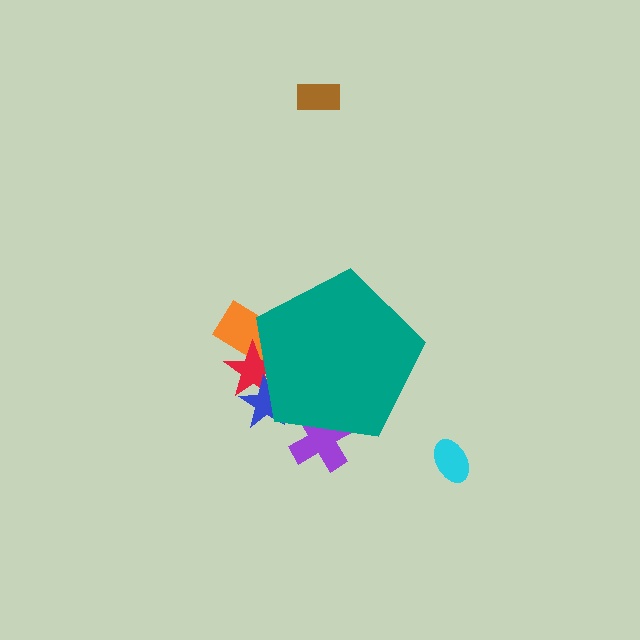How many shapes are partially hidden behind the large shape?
4 shapes are partially hidden.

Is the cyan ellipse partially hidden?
No, the cyan ellipse is fully visible.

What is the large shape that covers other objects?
A teal pentagon.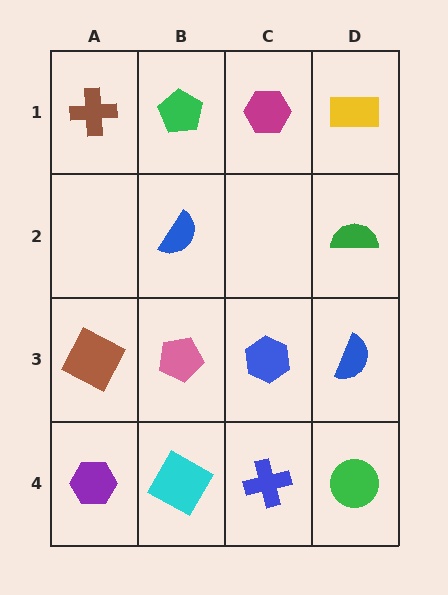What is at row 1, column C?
A magenta hexagon.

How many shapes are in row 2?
2 shapes.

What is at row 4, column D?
A green circle.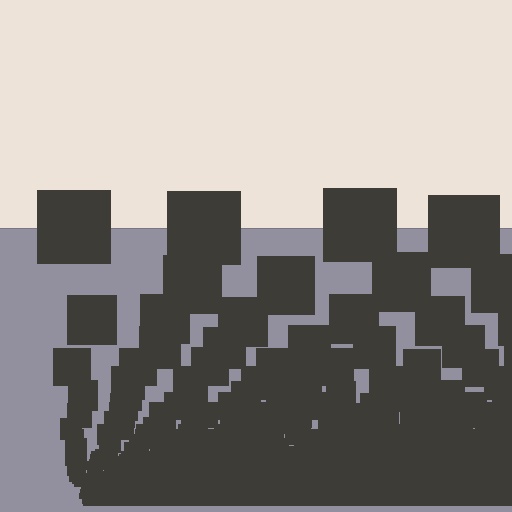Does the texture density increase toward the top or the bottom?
Density increases toward the bottom.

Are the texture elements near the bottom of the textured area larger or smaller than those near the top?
Smaller. The gradient is inverted — elements near the bottom are smaller and denser.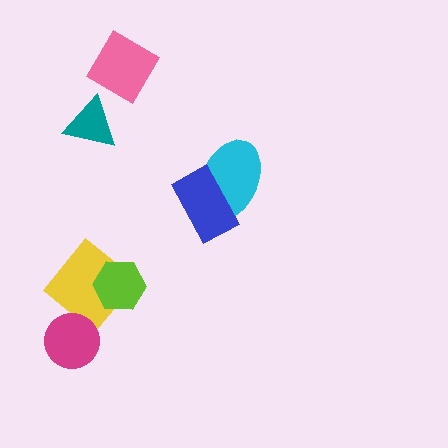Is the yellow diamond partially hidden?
Yes, it is partially covered by another shape.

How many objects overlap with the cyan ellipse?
1 object overlaps with the cyan ellipse.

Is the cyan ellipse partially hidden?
Yes, it is partially covered by another shape.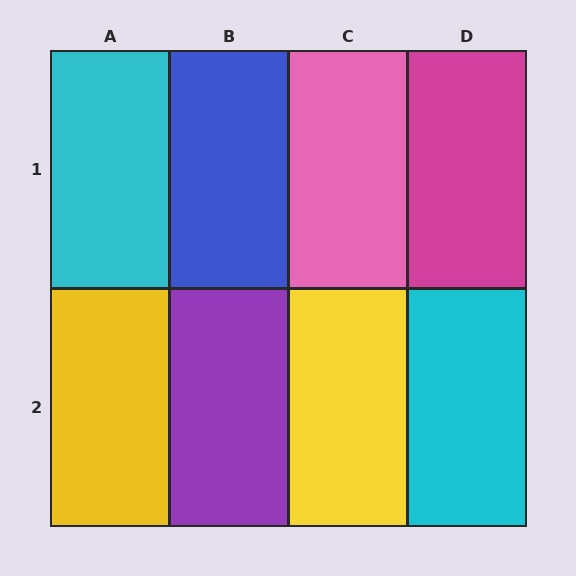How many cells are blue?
1 cell is blue.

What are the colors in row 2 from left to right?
Yellow, purple, yellow, cyan.